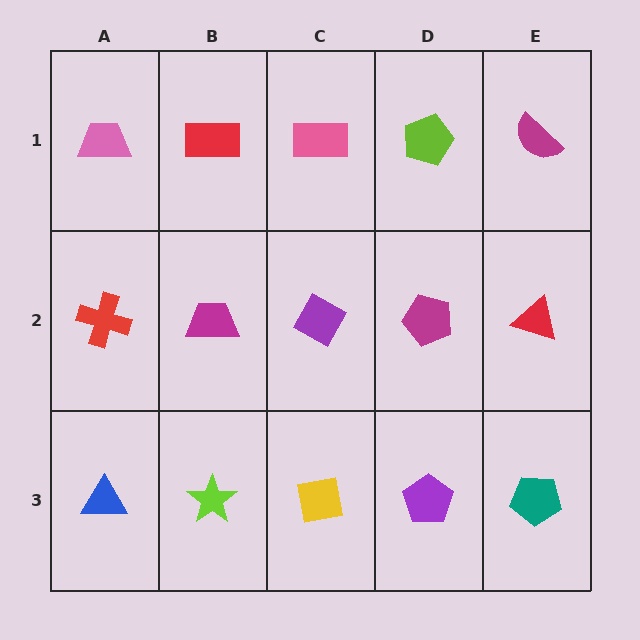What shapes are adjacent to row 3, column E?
A red triangle (row 2, column E), a purple pentagon (row 3, column D).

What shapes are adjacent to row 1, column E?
A red triangle (row 2, column E), a lime pentagon (row 1, column D).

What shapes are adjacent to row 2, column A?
A pink trapezoid (row 1, column A), a blue triangle (row 3, column A), a magenta trapezoid (row 2, column B).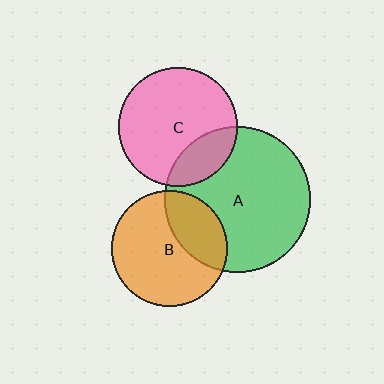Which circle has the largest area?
Circle A (green).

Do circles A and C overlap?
Yes.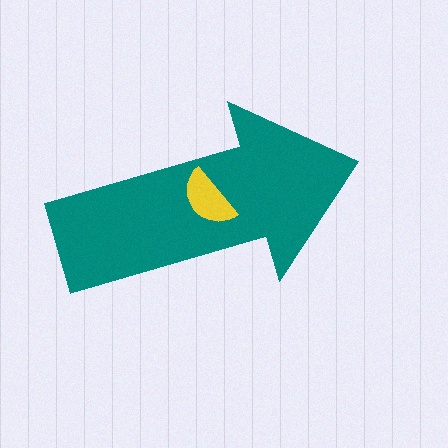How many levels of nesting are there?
2.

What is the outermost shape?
The teal arrow.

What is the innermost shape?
The yellow semicircle.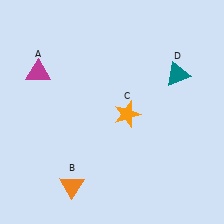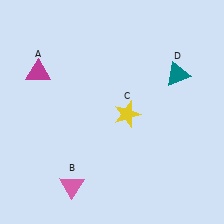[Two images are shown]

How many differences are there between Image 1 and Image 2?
There are 2 differences between the two images.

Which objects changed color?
B changed from orange to pink. C changed from orange to yellow.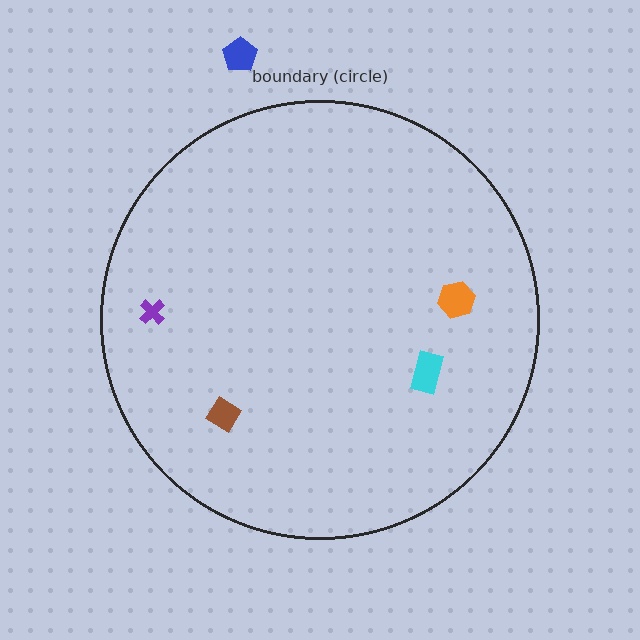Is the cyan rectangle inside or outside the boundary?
Inside.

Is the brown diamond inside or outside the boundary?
Inside.